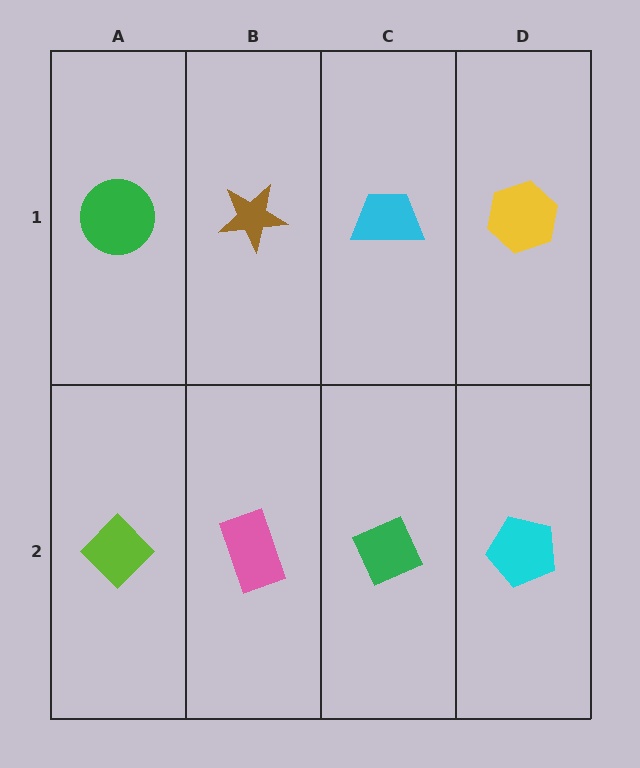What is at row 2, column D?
A cyan pentagon.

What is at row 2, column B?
A pink rectangle.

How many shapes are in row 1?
4 shapes.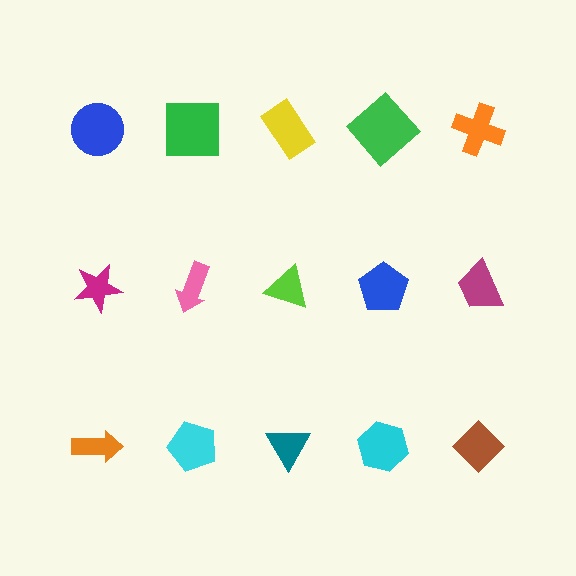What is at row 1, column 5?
An orange cross.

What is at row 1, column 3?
A yellow rectangle.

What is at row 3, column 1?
An orange arrow.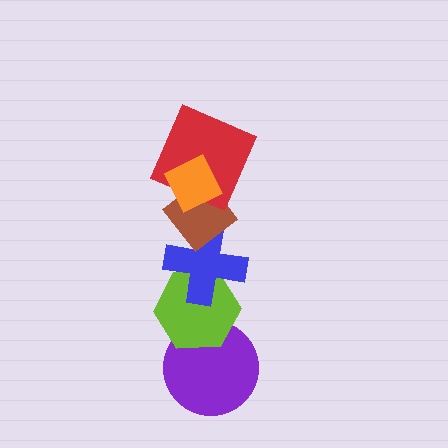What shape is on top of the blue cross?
The brown diamond is on top of the blue cross.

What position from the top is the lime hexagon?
The lime hexagon is 5th from the top.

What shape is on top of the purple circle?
The lime hexagon is on top of the purple circle.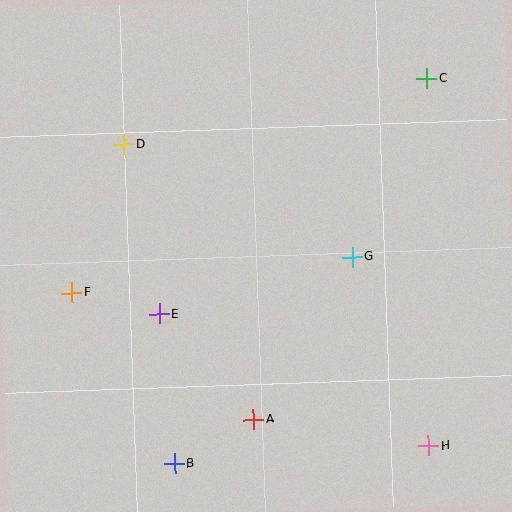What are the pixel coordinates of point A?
Point A is at (254, 419).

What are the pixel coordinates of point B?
Point B is at (175, 464).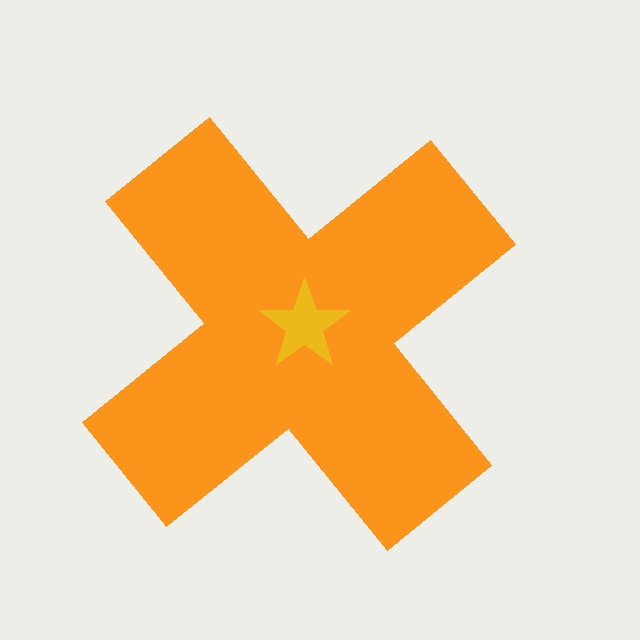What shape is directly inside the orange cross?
The yellow star.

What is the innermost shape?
The yellow star.